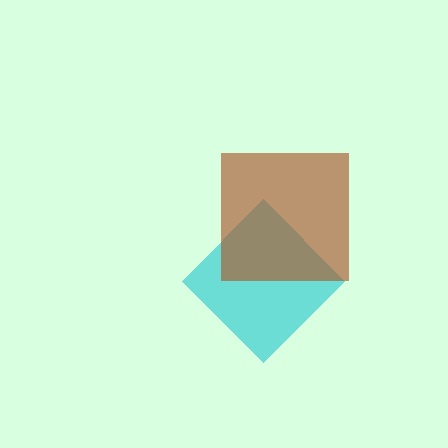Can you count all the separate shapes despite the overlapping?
Yes, there are 2 separate shapes.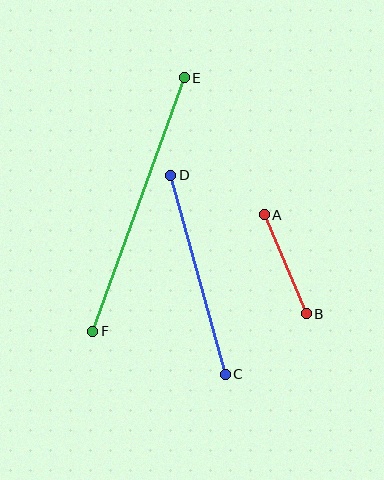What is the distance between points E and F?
The distance is approximately 270 pixels.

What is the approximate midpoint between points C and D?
The midpoint is at approximately (198, 275) pixels.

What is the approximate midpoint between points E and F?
The midpoint is at approximately (138, 204) pixels.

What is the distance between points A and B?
The distance is approximately 108 pixels.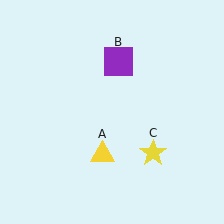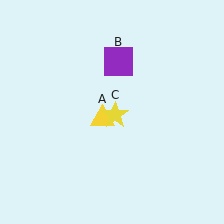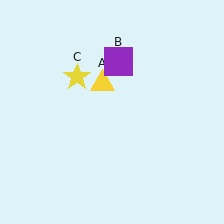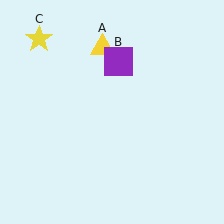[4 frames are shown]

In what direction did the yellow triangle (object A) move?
The yellow triangle (object A) moved up.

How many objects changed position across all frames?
2 objects changed position: yellow triangle (object A), yellow star (object C).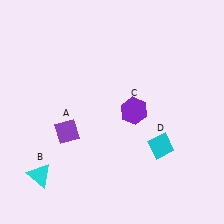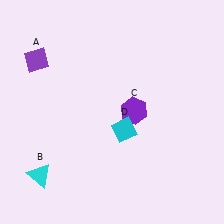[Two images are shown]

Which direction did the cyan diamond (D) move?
The cyan diamond (D) moved left.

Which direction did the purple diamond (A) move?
The purple diamond (A) moved up.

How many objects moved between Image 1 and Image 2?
2 objects moved between the two images.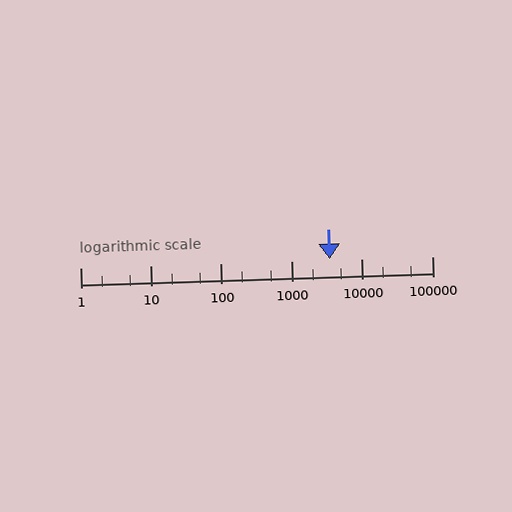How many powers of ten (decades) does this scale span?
The scale spans 5 decades, from 1 to 100000.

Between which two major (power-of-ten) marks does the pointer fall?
The pointer is between 1000 and 10000.